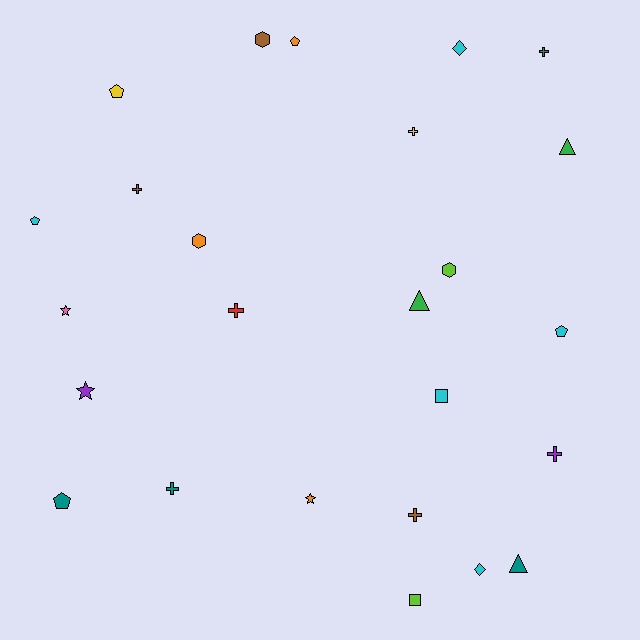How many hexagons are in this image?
There are 3 hexagons.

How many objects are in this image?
There are 25 objects.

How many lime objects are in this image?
There are 2 lime objects.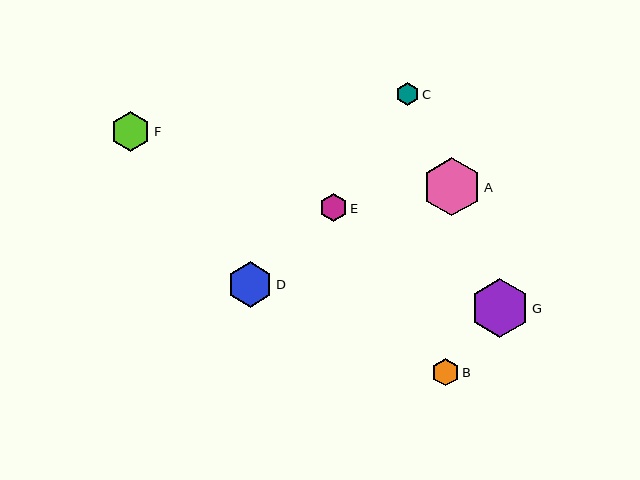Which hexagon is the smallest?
Hexagon C is the smallest with a size of approximately 23 pixels.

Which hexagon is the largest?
Hexagon G is the largest with a size of approximately 59 pixels.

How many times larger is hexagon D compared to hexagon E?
Hexagon D is approximately 1.7 times the size of hexagon E.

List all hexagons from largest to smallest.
From largest to smallest: G, A, D, F, E, B, C.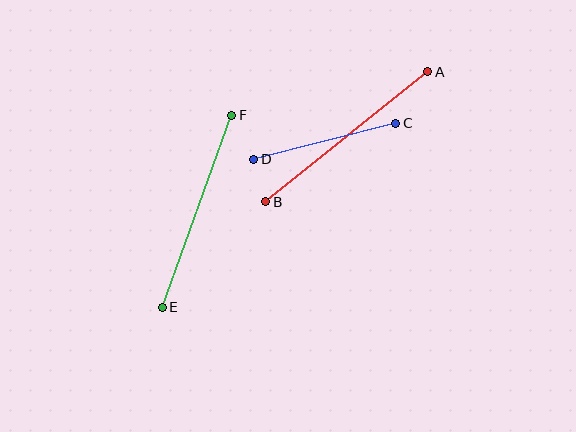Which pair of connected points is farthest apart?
Points A and B are farthest apart.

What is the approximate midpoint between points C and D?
The midpoint is at approximately (325, 141) pixels.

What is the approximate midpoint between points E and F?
The midpoint is at approximately (197, 211) pixels.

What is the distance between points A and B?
The distance is approximately 208 pixels.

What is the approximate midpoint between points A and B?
The midpoint is at approximately (347, 137) pixels.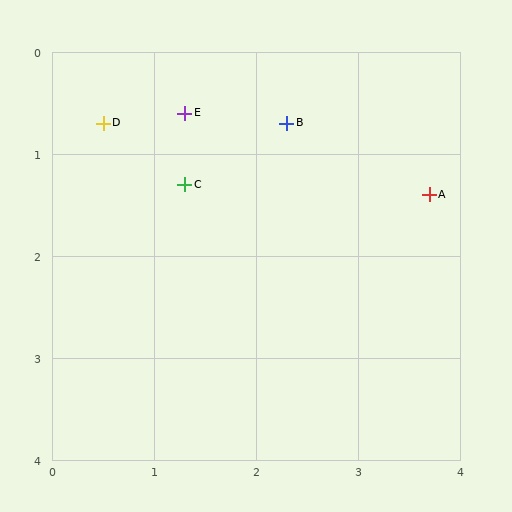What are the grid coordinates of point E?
Point E is at approximately (1.3, 0.6).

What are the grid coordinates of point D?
Point D is at approximately (0.5, 0.7).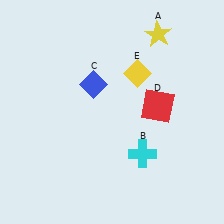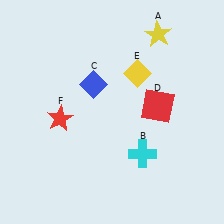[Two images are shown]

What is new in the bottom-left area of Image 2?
A red star (F) was added in the bottom-left area of Image 2.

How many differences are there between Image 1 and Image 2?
There is 1 difference between the two images.